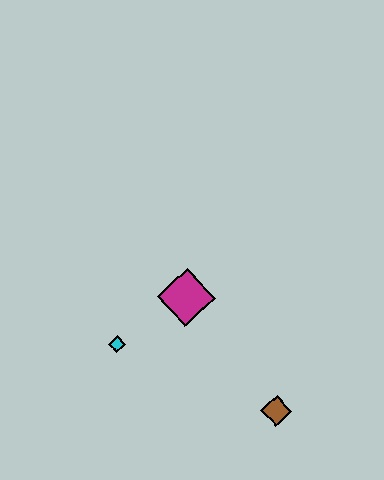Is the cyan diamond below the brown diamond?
No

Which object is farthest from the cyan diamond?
The brown diamond is farthest from the cyan diamond.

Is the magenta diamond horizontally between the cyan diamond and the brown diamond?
Yes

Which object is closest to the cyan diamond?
The magenta diamond is closest to the cyan diamond.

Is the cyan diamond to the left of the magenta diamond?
Yes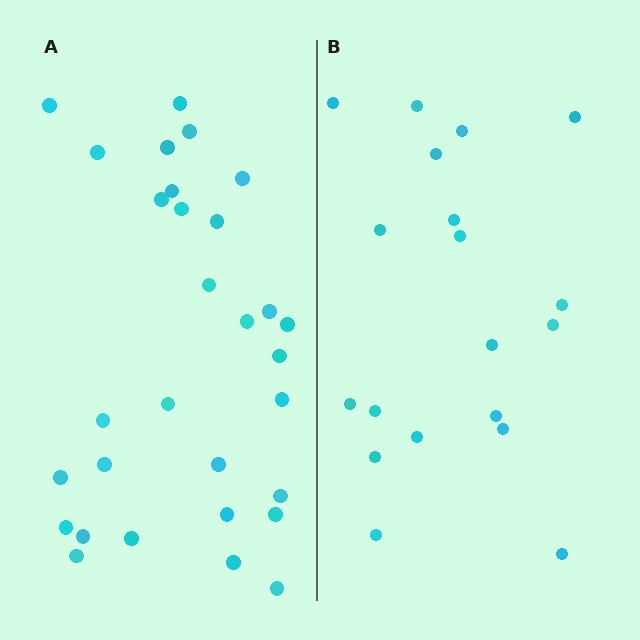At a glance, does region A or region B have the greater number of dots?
Region A (the left region) has more dots.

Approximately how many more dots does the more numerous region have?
Region A has roughly 12 or so more dots than region B.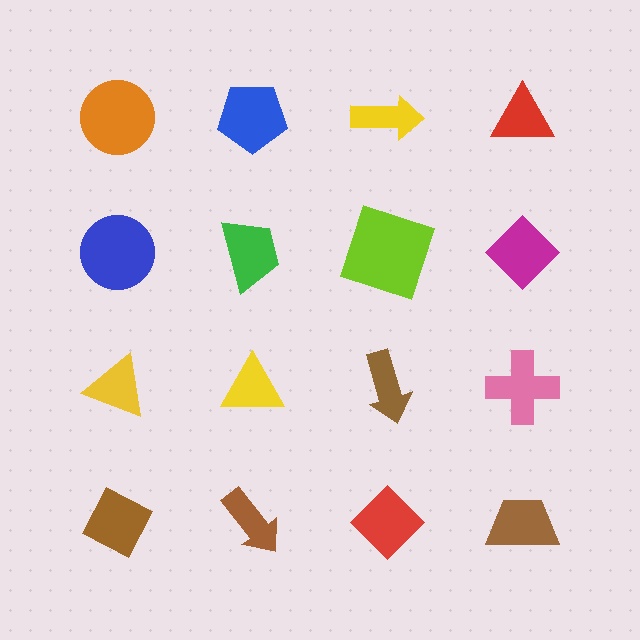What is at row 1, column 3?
A yellow arrow.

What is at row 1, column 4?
A red triangle.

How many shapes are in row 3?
4 shapes.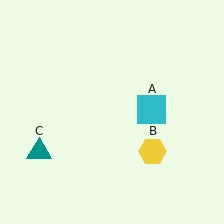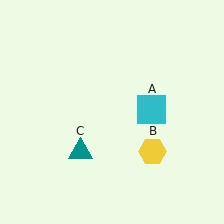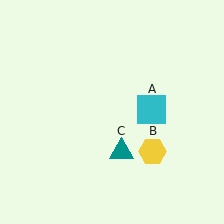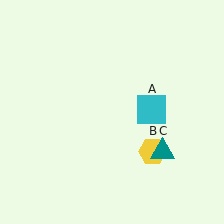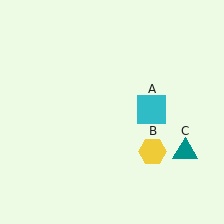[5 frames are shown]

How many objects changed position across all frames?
1 object changed position: teal triangle (object C).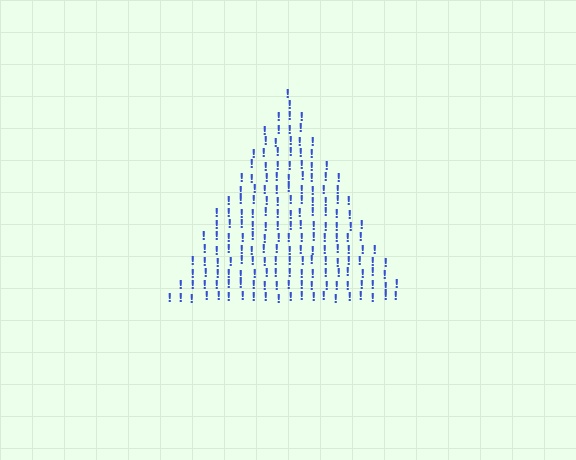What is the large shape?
The large shape is a triangle.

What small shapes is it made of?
It is made of small exclamation marks.